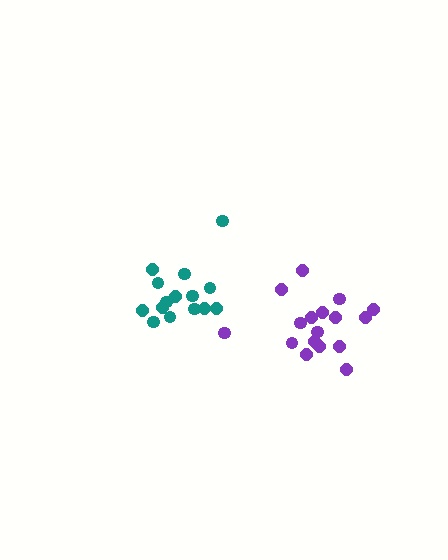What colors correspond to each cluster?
The clusters are colored: purple, teal.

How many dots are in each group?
Group 1: 17 dots, Group 2: 15 dots (32 total).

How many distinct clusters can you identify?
There are 2 distinct clusters.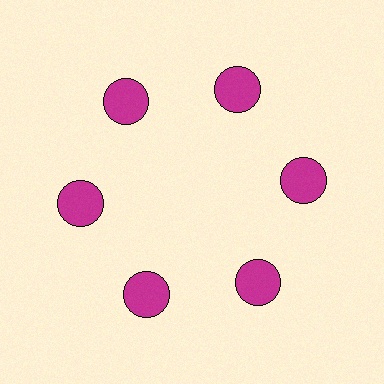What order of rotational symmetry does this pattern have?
This pattern has 6-fold rotational symmetry.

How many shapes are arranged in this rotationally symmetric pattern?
There are 6 shapes, arranged in 6 groups of 1.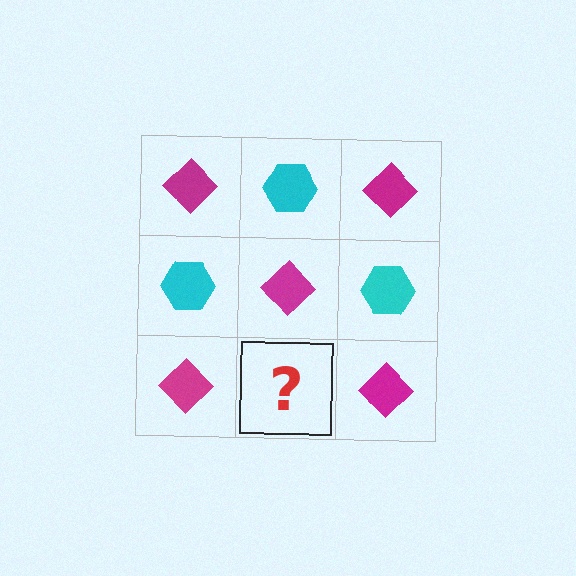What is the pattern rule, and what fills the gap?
The rule is that it alternates magenta diamond and cyan hexagon in a checkerboard pattern. The gap should be filled with a cyan hexagon.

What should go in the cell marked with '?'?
The missing cell should contain a cyan hexagon.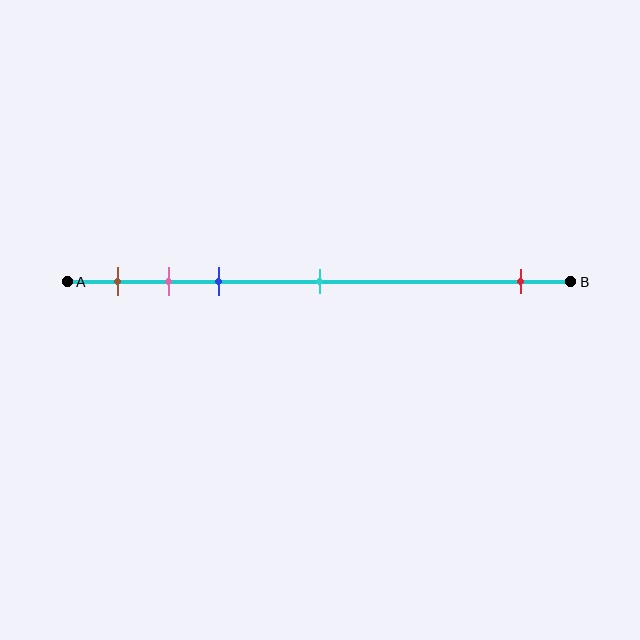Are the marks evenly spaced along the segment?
No, the marks are not evenly spaced.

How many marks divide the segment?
There are 5 marks dividing the segment.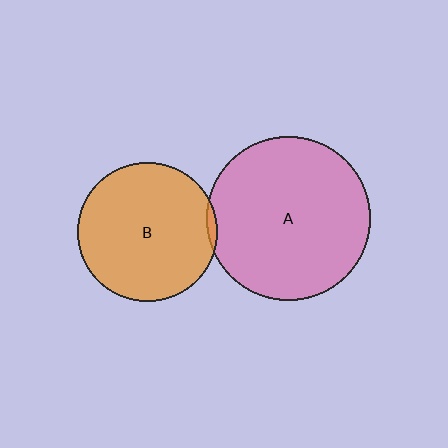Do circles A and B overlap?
Yes.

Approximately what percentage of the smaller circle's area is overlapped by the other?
Approximately 5%.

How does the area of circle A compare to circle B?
Approximately 1.4 times.